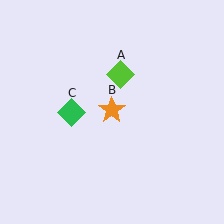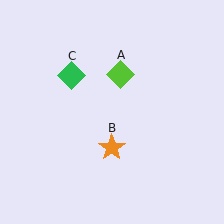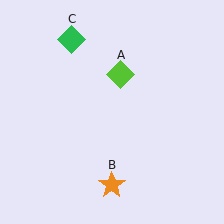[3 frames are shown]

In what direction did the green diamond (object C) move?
The green diamond (object C) moved up.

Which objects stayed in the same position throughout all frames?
Lime diamond (object A) remained stationary.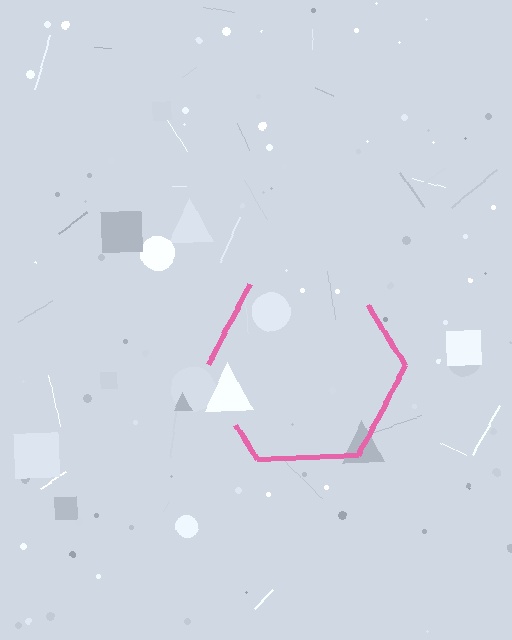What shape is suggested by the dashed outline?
The dashed outline suggests a hexagon.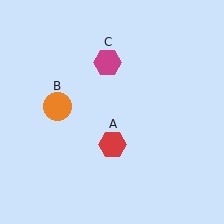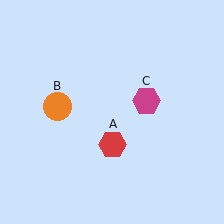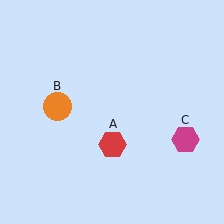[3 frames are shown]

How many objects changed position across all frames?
1 object changed position: magenta hexagon (object C).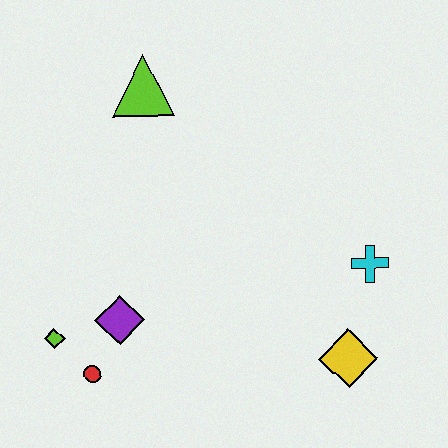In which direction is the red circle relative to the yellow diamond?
The red circle is to the left of the yellow diamond.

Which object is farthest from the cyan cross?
The lime diamond is farthest from the cyan cross.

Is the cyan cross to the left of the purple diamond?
No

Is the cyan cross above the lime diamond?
Yes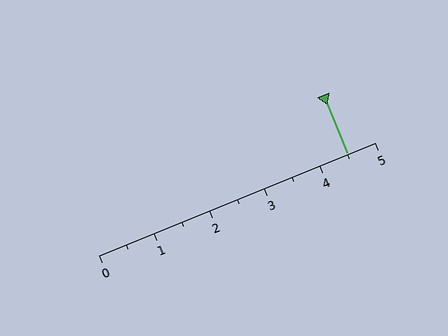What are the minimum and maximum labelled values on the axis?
The axis runs from 0 to 5.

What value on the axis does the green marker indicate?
The marker indicates approximately 4.5.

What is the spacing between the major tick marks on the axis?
The major ticks are spaced 1 apart.